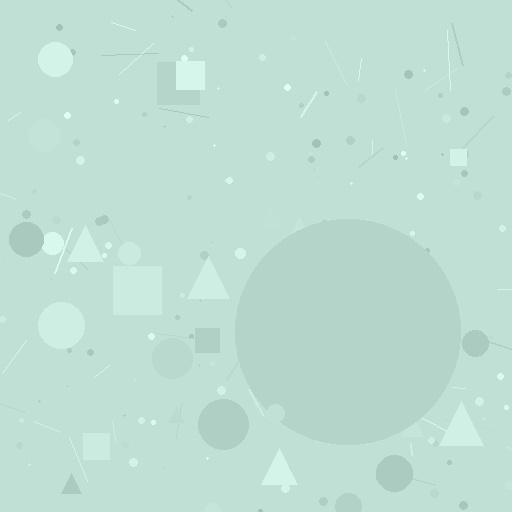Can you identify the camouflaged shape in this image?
The camouflaged shape is a circle.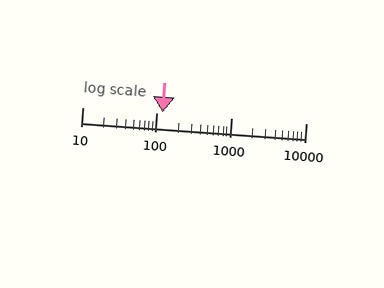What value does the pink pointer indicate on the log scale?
The pointer indicates approximately 120.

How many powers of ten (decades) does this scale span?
The scale spans 3 decades, from 10 to 10000.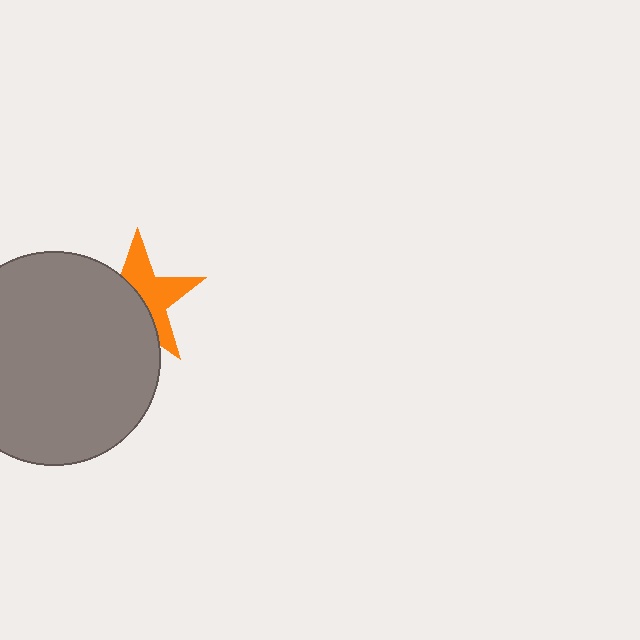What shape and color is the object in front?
The object in front is a gray circle.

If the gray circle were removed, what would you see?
You would see the complete orange star.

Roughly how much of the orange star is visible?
About half of it is visible (roughly 49%).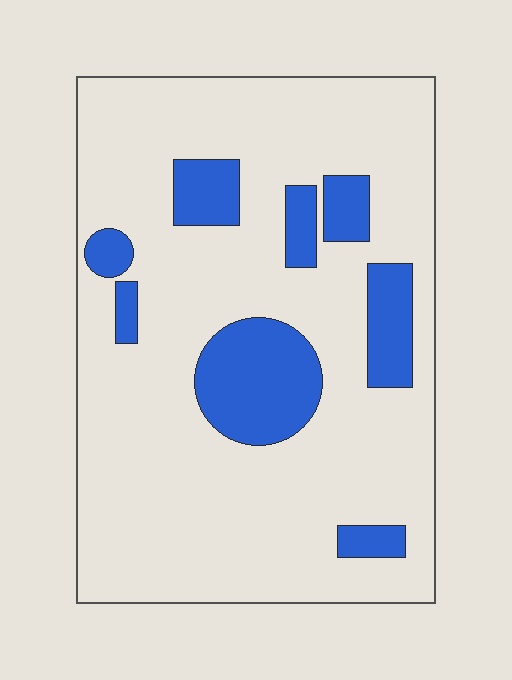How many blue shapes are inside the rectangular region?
8.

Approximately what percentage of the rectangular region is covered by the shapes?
Approximately 20%.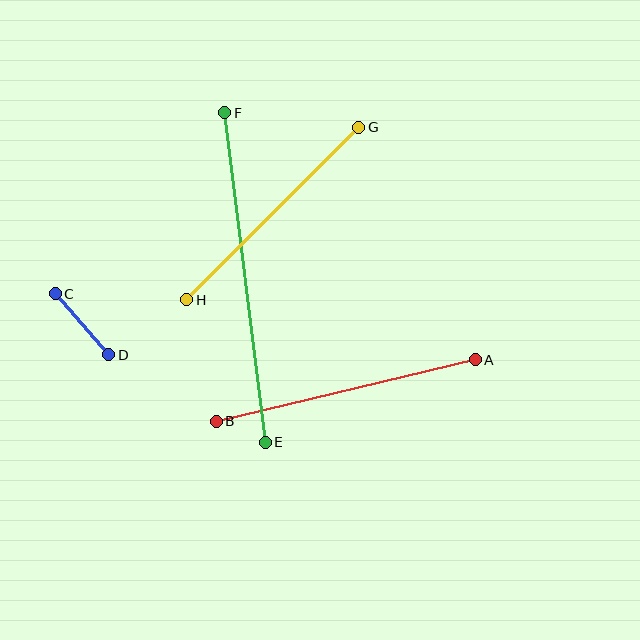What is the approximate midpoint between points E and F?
The midpoint is at approximately (245, 278) pixels.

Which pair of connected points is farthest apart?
Points E and F are farthest apart.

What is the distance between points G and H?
The distance is approximately 244 pixels.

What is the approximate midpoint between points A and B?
The midpoint is at approximately (346, 391) pixels.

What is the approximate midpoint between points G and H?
The midpoint is at approximately (273, 214) pixels.